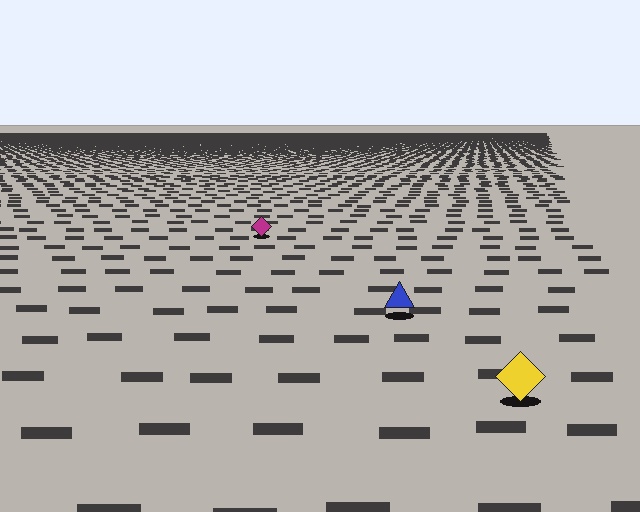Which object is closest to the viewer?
The yellow diamond is closest. The texture marks near it are larger and more spread out.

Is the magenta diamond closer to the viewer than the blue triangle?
No. The blue triangle is closer — you can tell from the texture gradient: the ground texture is coarser near it.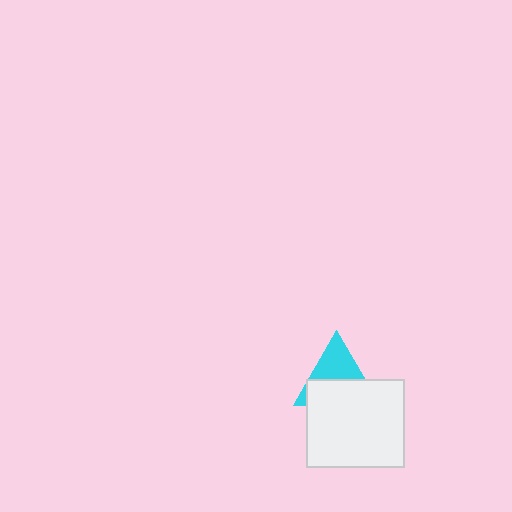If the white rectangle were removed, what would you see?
You would see the complete cyan triangle.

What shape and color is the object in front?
The object in front is a white rectangle.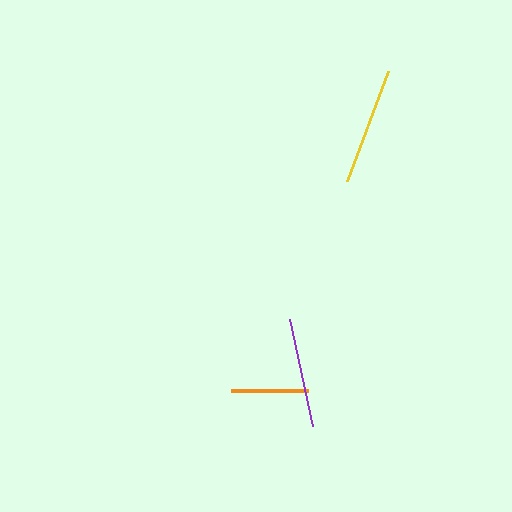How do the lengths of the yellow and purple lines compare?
The yellow and purple lines are approximately the same length.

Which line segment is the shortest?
The orange line is the shortest at approximately 78 pixels.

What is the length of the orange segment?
The orange segment is approximately 78 pixels long.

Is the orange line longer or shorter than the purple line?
The purple line is longer than the orange line.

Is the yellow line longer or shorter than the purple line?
The yellow line is longer than the purple line.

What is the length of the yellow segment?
The yellow segment is approximately 117 pixels long.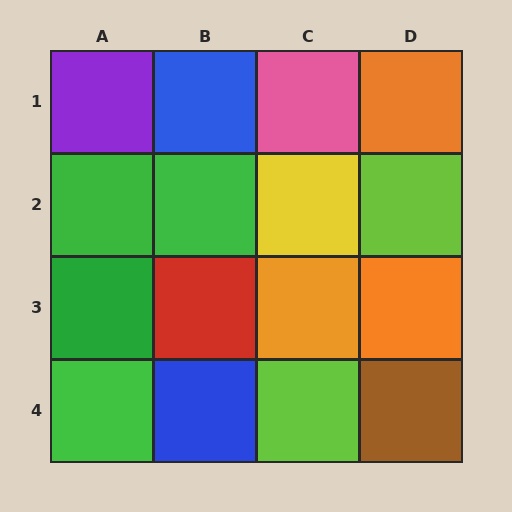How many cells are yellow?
1 cell is yellow.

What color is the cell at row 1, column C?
Pink.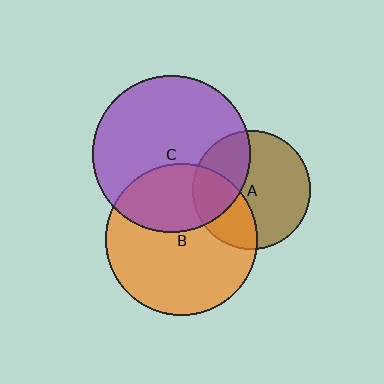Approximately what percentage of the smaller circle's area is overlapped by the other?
Approximately 35%.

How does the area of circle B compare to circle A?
Approximately 1.6 times.